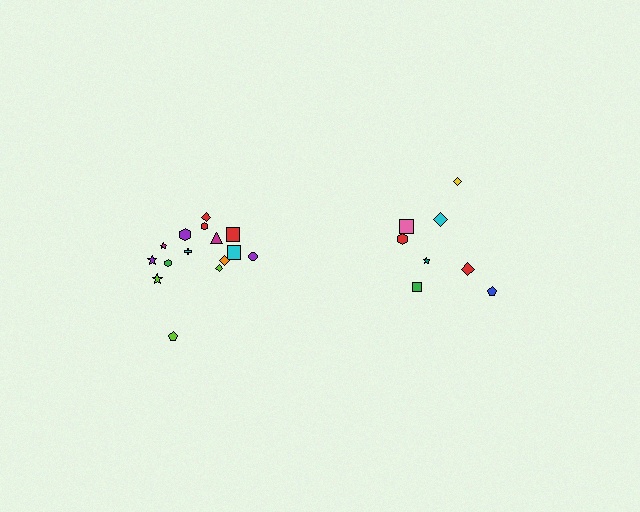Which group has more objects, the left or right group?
The left group.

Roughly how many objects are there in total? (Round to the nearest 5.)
Roughly 25 objects in total.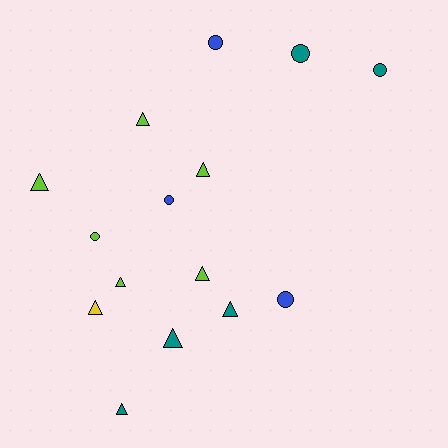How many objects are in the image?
There are 15 objects.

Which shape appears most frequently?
Triangle, with 9 objects.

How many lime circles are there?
There is 1 lime circle.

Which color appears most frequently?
Lime, with 6 objects.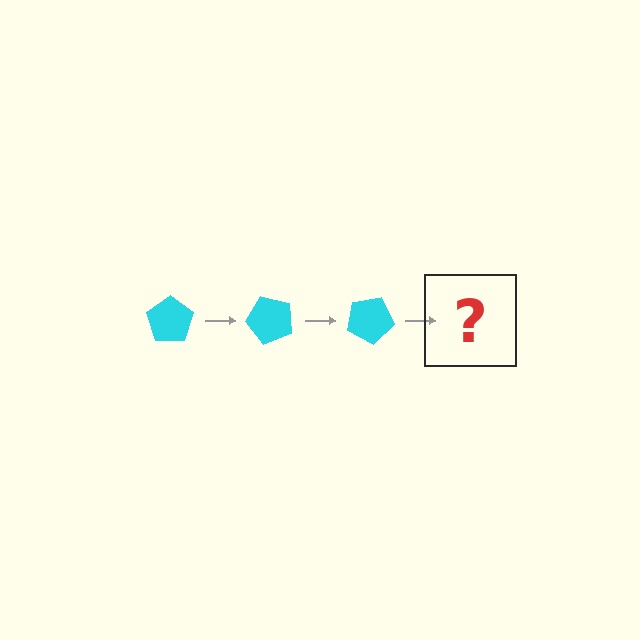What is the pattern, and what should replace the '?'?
The pattern is that the pentagon rotates 50 degrees each step. The '?' should be a cyan pentagon rotated 150 degrees.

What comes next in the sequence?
The next element should be a cyan pentagon rotated 150 degrees.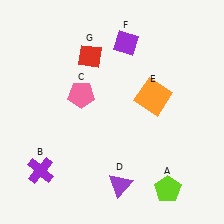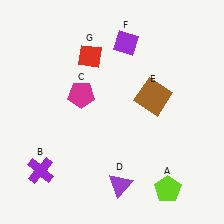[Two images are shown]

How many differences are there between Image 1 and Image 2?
There are 2 differences between the two images.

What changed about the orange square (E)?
In Image 1, E is orange. In Image 2, it changed to brown.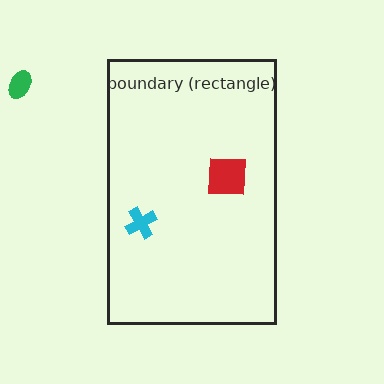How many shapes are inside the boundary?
2 inside, 1 outside.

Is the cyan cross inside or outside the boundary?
Inside.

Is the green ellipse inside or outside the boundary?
Outside.